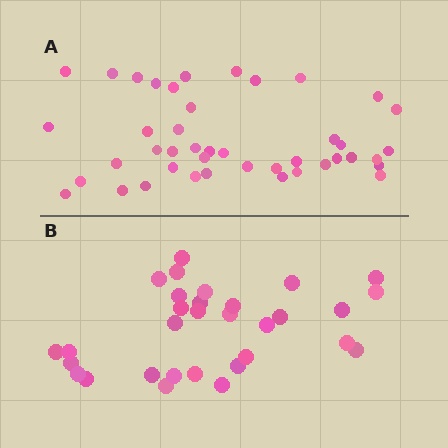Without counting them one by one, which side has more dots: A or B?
Region A (the top region) has more dots.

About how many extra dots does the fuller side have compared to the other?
Region A has roughly 12 or so more dots than region B.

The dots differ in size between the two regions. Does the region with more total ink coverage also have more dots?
No. Region B has more total ink coverage because its dots are larger, but region A actually contains more individual dots. Total area can be misleading — the number of items is what matters here.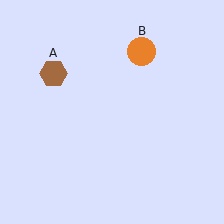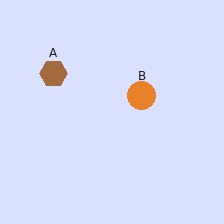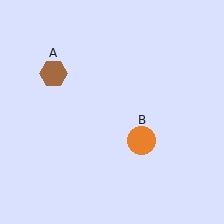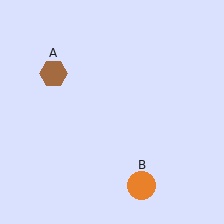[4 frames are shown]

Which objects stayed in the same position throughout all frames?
Brown hexagon (object A) remained stationary.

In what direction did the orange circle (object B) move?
The orange circle (object B) moved down.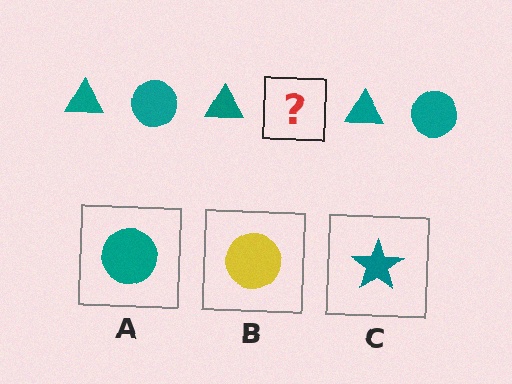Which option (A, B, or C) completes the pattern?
A.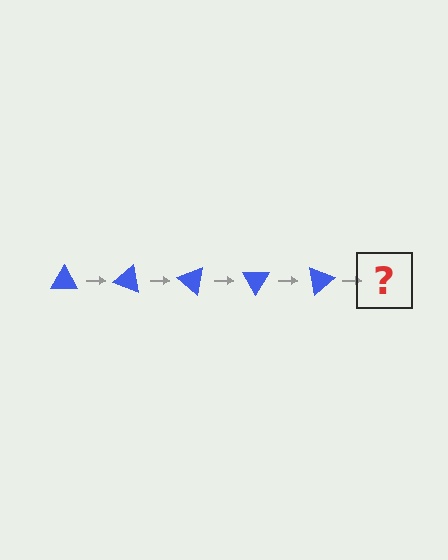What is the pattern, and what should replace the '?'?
The pattern is that the triangle rotates 20 degrees each step. The '?' should be a blue triangle rotated 100 degrees.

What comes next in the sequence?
The next element should be a blue triangle rotated 100 degrees.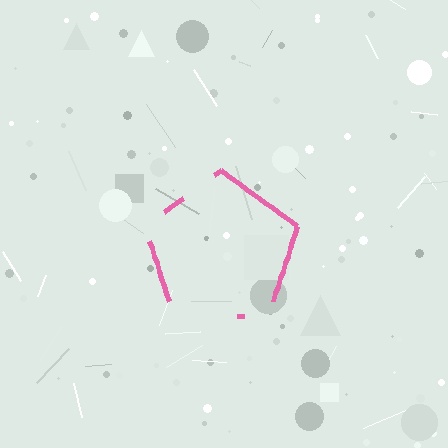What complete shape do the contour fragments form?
The contour fragments form a pentagon.